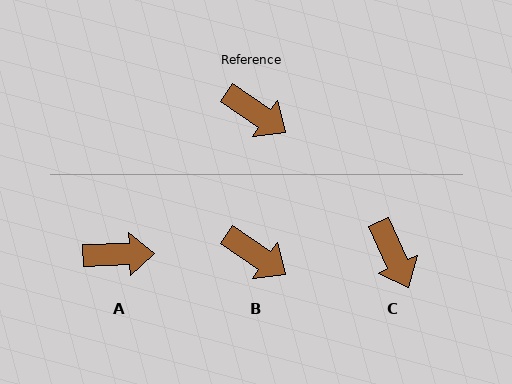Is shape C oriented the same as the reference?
No, it is off by about 32 degrees.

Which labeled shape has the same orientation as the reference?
B.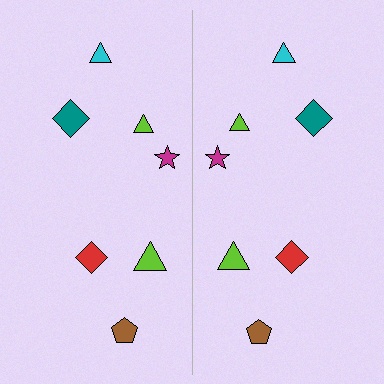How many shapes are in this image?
There are 14 shapes in this image.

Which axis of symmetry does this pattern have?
The pattern has a vertical axis of symmetry running through the center of the image.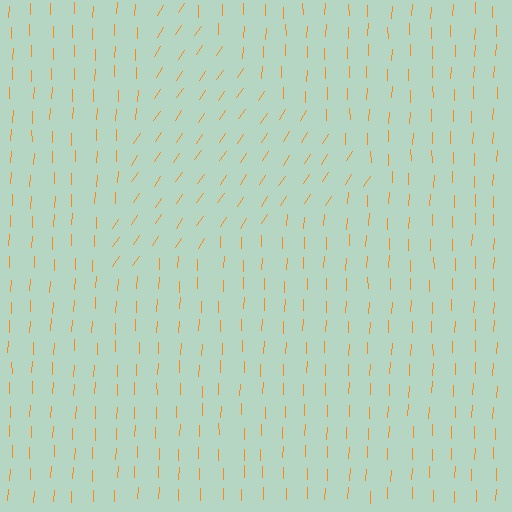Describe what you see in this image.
The image is filled with small orange line segments. A triangle region in the image has lines oriented differently from the surrounding lines, creating a visible texture boundary.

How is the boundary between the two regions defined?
The boundary is defined purely by a change in line orientation (approximately 33 degrees difference). All lines are the same color and thickness.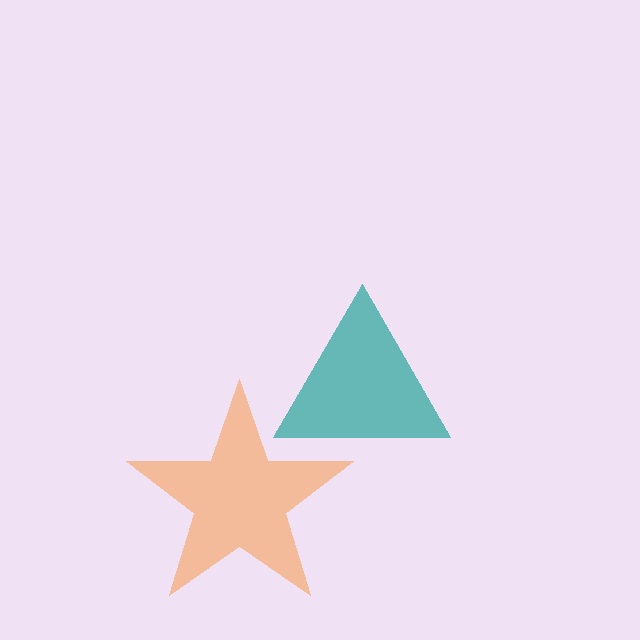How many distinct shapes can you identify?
There are 2 distinct shapes: a teal triangle, an orange star.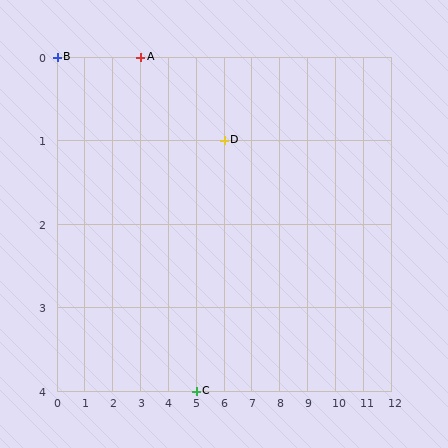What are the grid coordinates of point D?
Point D is at grid coordinates (6, 1).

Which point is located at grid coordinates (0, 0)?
Point B is at (0, 0).